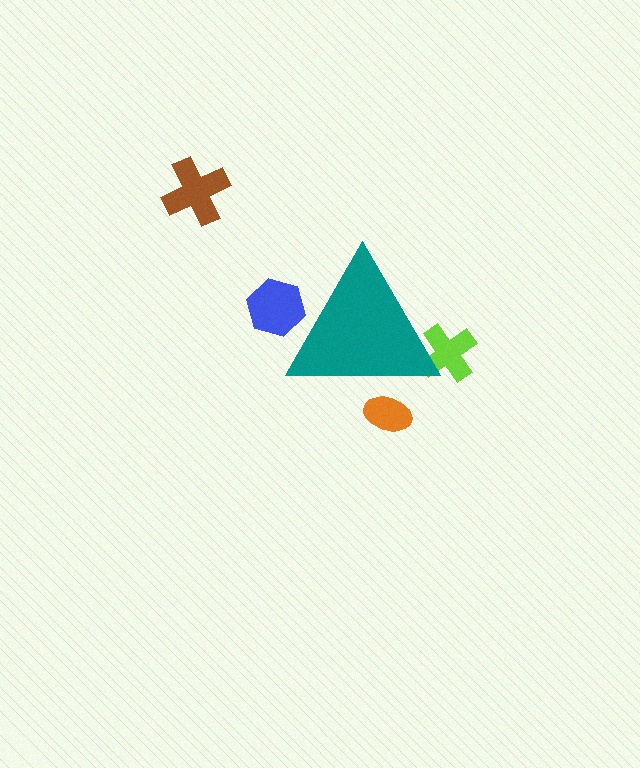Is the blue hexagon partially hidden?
Yes, the blue hexagon is partially hidden behind the teal triangle.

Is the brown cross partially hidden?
No, the brown cross is fully visible.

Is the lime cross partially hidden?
Yes, the lime cross is partially hidden behind the teal triangle.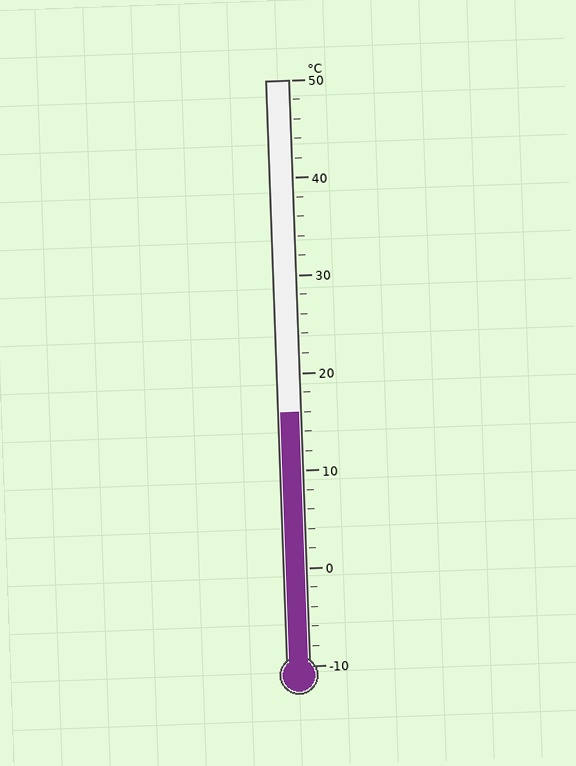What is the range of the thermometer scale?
The thermometer scale ranges from -10°C to 50°C.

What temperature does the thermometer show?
The thermometer shows approximately 16°C.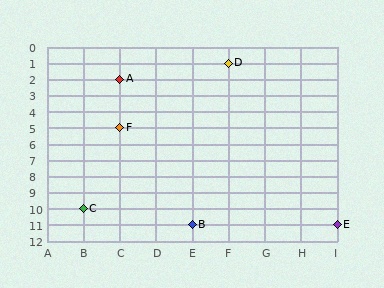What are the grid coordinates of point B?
Point B is at grid coordinates (E, 11).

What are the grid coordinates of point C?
Point C is at grid coordinates (B, 10).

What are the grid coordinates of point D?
Point D is at grid coordinates (F, 1).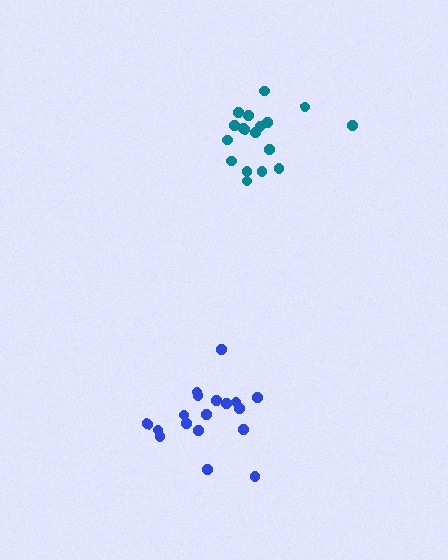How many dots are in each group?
Group 1: 18 dots, Group 2: 18 dots (36 total).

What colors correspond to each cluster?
The clusters are colored: blue, teal.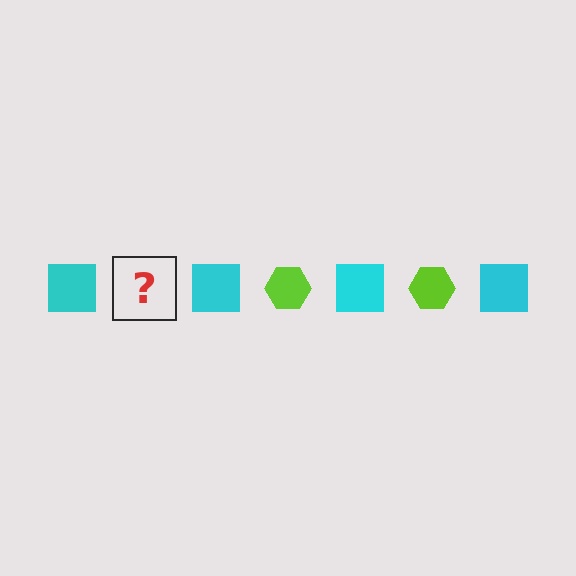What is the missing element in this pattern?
The missing element is a lime hexagon.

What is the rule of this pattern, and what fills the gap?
The rule is that the pattern alternates between cyan square and lime hexagon. The gap should be filled with a lime hexagon.